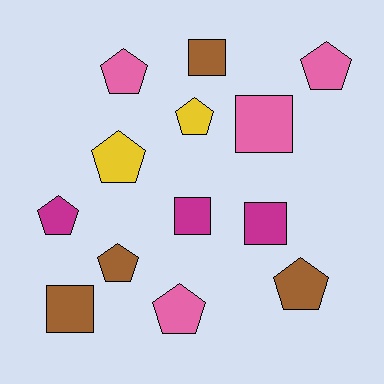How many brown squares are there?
There are 2 brown squares.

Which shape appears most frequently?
Pentagon, with 8 objects.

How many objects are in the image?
There are 13 objects.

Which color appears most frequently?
Brown, with 4 objects.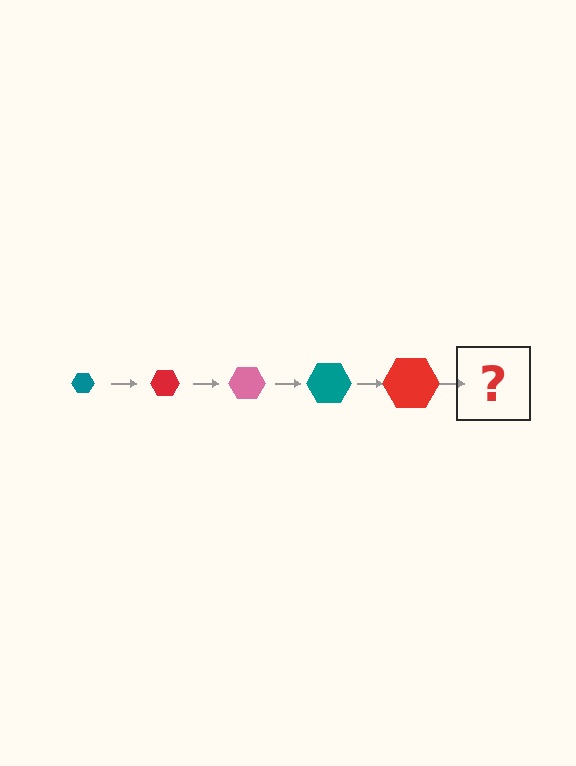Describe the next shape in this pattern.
It should be a pink hexagon, larger than the previous one.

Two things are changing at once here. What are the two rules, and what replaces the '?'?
The two rules are that the hexagon grows larger each step and the color cycles through teal, red, and pink. The '?' should be a pink hexagon, larger than the previous one.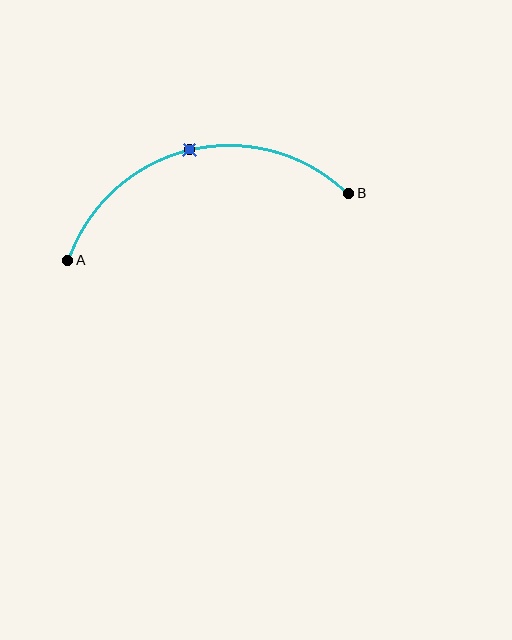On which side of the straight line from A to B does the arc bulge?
The arc bulges above the straight line connecting A and B.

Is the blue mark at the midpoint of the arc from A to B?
Yes. The blue mark lies on the arc at equal arc-length from both A and B — it is the arc midpoint.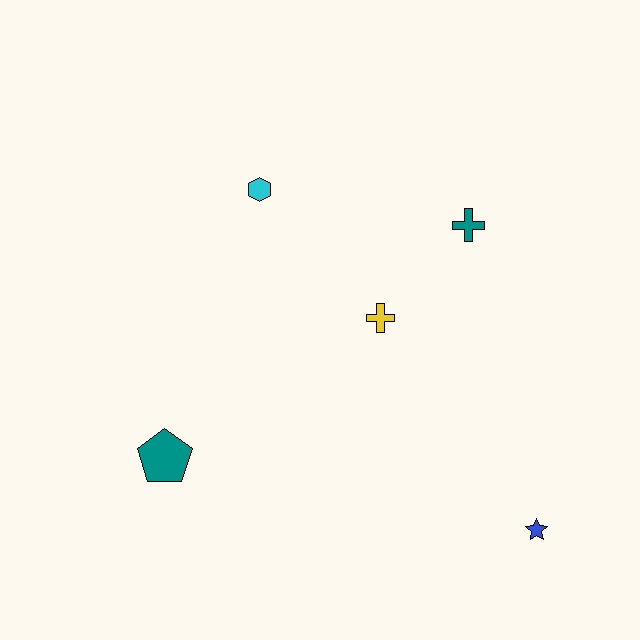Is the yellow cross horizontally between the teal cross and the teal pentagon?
Yes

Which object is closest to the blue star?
The yellow cross is closest to the blue star.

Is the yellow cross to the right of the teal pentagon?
Yes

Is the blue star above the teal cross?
No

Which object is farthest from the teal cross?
The teal pentagon is farthest from the teal cross.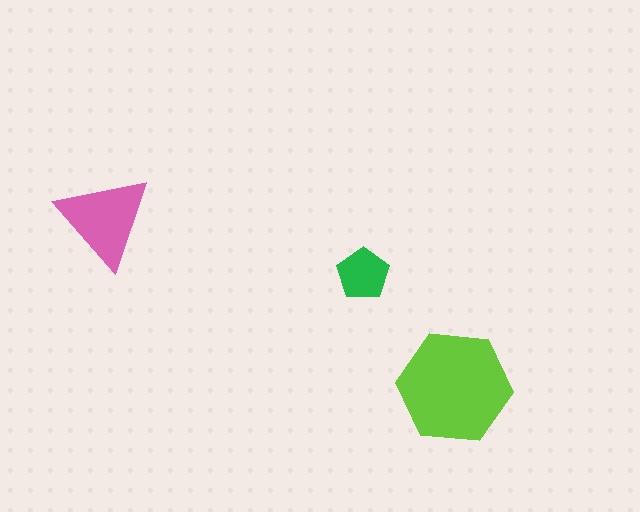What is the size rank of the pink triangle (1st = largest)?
2nd.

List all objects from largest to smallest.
The lime hexagon, the pink triangle, the green pentagon.